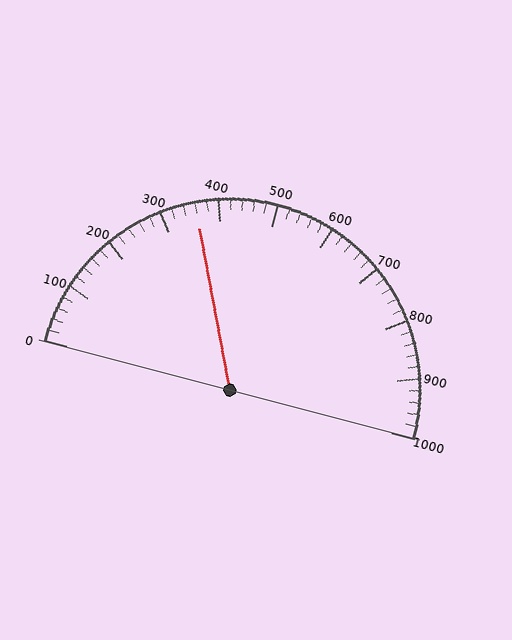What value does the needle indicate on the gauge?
The needle indicates approximately 360.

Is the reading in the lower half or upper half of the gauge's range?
The reading is in the lower half of the range (0 to 1000).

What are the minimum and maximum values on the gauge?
The gauge ranges from 0 to 1000.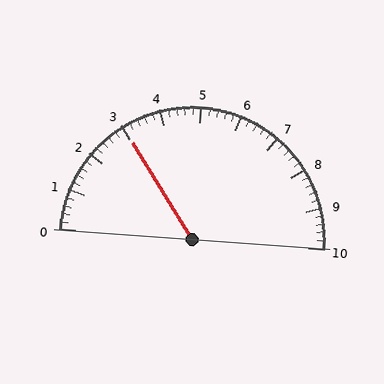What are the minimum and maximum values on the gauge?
The gauge ranges from 0 to 10.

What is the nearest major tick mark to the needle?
The nearest major tick mark is 3.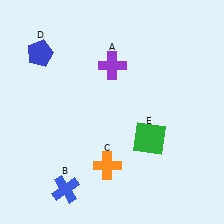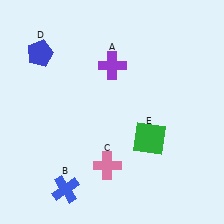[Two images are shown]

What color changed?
The cross (C) changed from orange in Image 1 to pink in Image 2.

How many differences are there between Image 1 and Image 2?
There is 1 difference between the two images.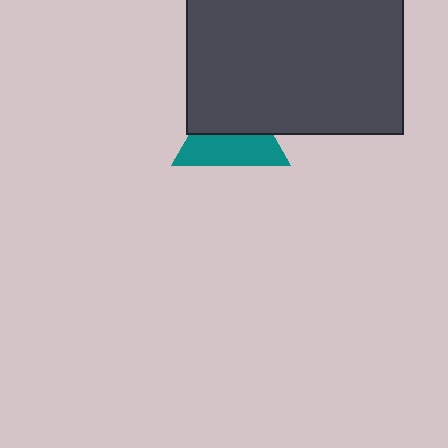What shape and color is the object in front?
The object in front is a dark gray rectangle.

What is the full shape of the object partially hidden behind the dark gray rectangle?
The partially hidden object is a teal triangle.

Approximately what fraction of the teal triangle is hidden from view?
Roughly 51% of the teal triangle is hidden behind the dark gray rectangle.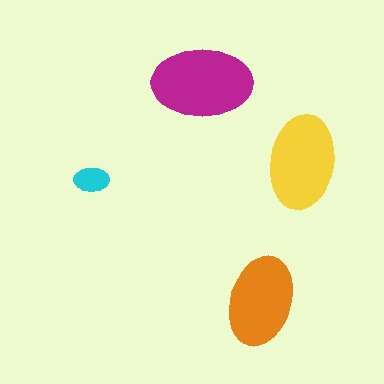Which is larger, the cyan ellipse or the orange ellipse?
The orange one.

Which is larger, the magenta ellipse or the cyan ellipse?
The magenta one.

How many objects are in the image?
There are 4 objects in the image.